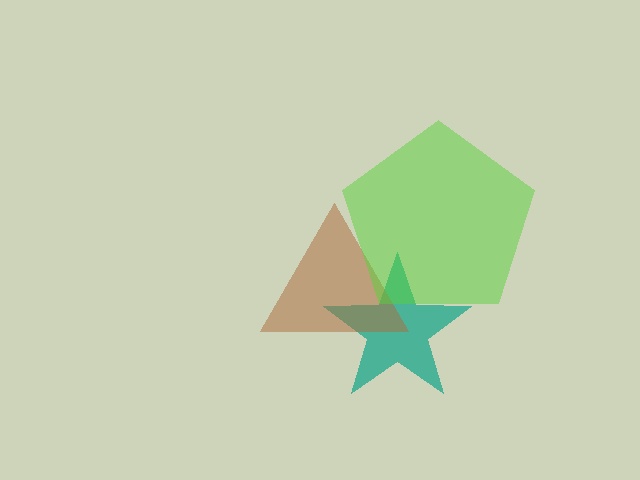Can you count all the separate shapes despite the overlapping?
Yes, there are 3 separate shapes.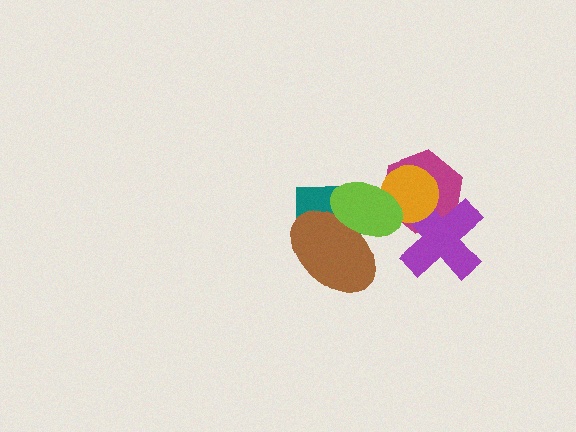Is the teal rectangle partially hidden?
Yes, it is partially covered by another shape.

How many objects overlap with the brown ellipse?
2 objects overlap with the brown ellipse.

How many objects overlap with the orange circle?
3 objects overlap with the orange circle.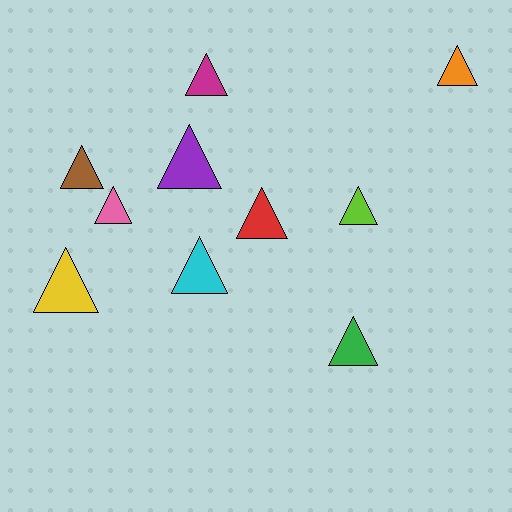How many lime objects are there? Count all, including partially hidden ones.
There is 1 lime object.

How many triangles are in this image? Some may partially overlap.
There are 10 triangles.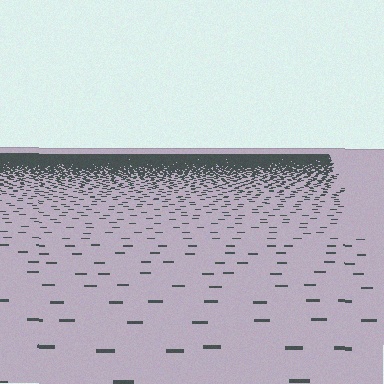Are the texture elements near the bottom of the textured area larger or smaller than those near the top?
Larger. Near the bottom, elements are closer to the viewer and appear at a bigger on-screen size.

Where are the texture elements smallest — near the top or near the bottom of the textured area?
Near the top.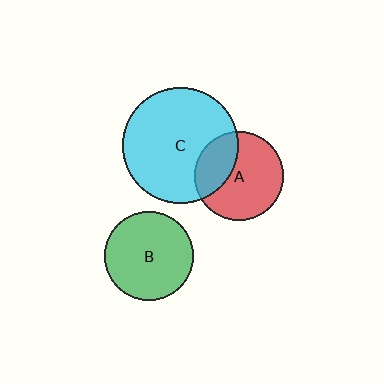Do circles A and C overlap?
Yes.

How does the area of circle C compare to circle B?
Approximately 1.7 times.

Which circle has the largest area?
Circle C (cyan).